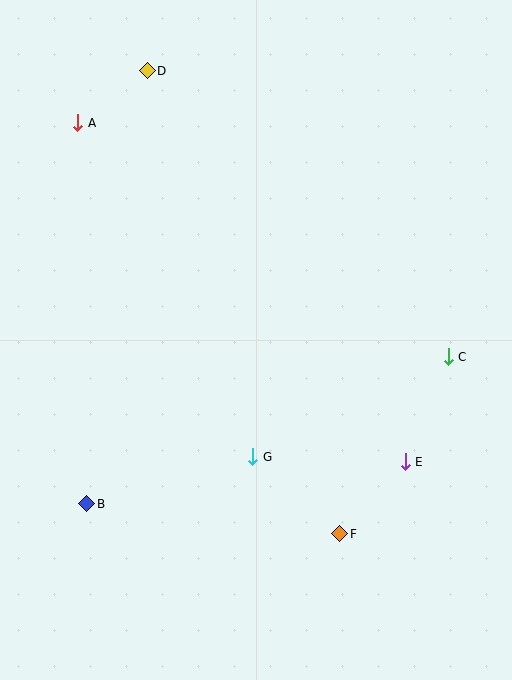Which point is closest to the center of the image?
Point G at (253, 457) is closest to the center.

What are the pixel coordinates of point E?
Point E is at (405, 462).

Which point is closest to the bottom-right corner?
Point F is closest to the bottom-right corner.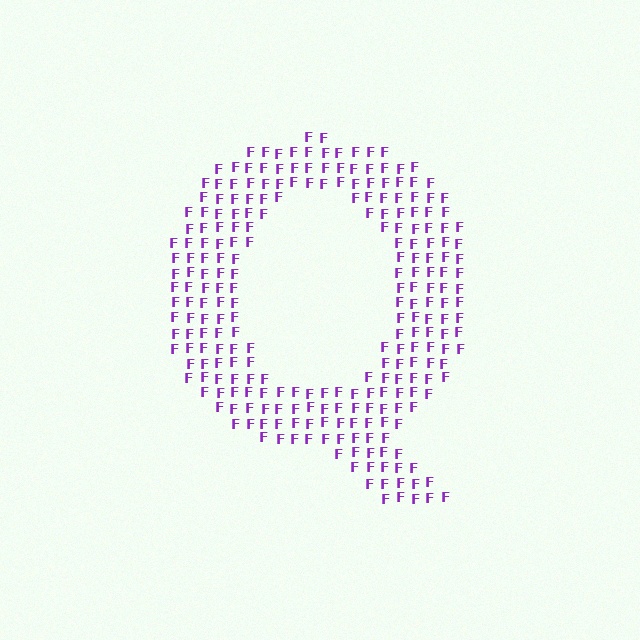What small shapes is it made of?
It is made of small letter F's.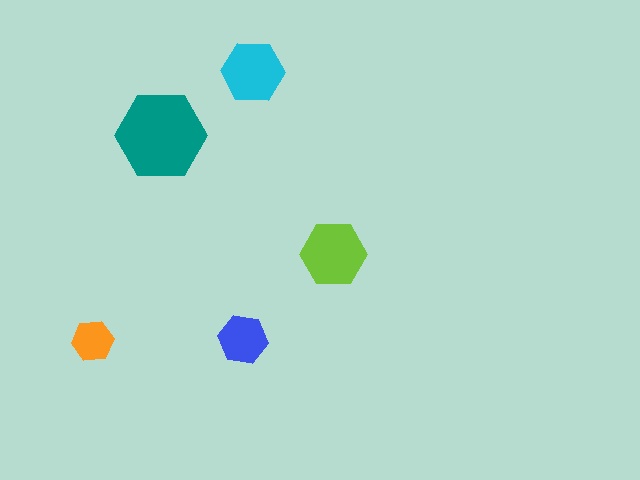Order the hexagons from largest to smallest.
the teal one, the lime one, the cyan one, the blue one, the orange one.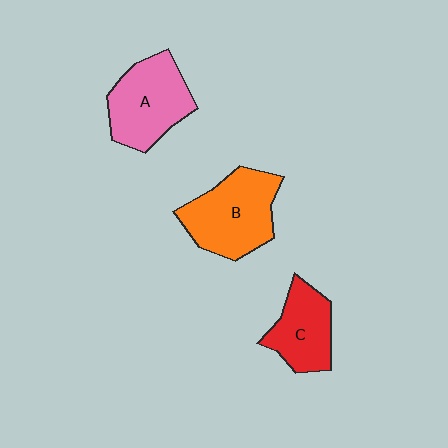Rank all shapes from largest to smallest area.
From largest to smallest: B (orange), A (pink), C (red).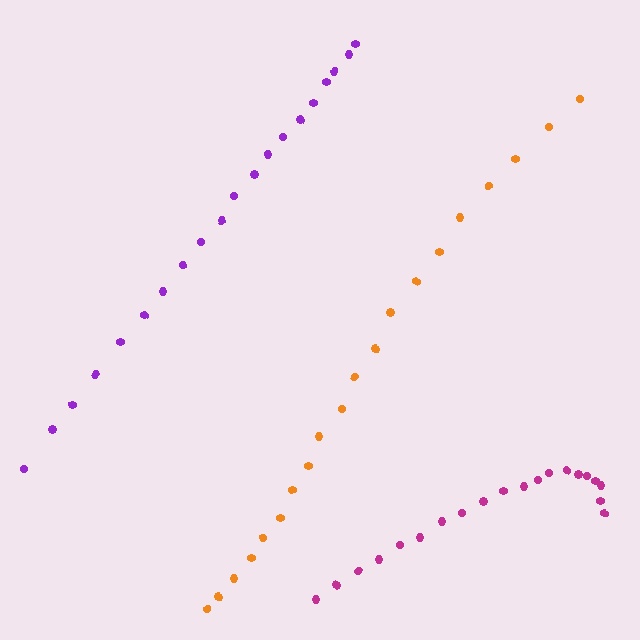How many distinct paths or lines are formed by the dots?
There are 3 distinct paths.